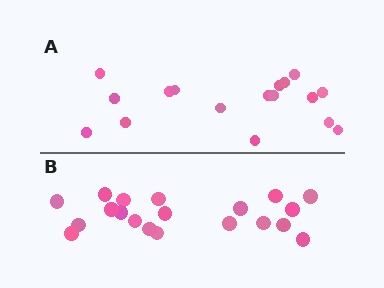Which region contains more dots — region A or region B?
Region B (the bottom region) has more dots.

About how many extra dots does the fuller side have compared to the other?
Region B has just a few more — roughly 2 or 3 more dots than region A.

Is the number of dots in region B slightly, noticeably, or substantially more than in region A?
Region B has only slightly more — the two regions are fairly close. The ratio is roughly 1.2 to 1.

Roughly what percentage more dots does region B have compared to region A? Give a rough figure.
About 20% more.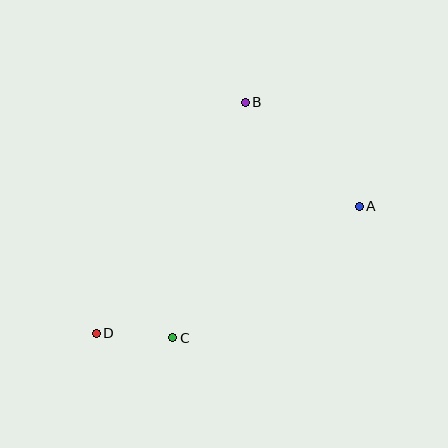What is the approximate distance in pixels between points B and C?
The distance between B and C is approximately 247 pixels.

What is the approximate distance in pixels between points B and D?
The distance between B and D is approximately 275 pixels.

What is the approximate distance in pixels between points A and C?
The distance between A and C is approximately 228 pixels.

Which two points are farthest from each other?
Points A and D are farthest from each other.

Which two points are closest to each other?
Points C and D are closest to each other.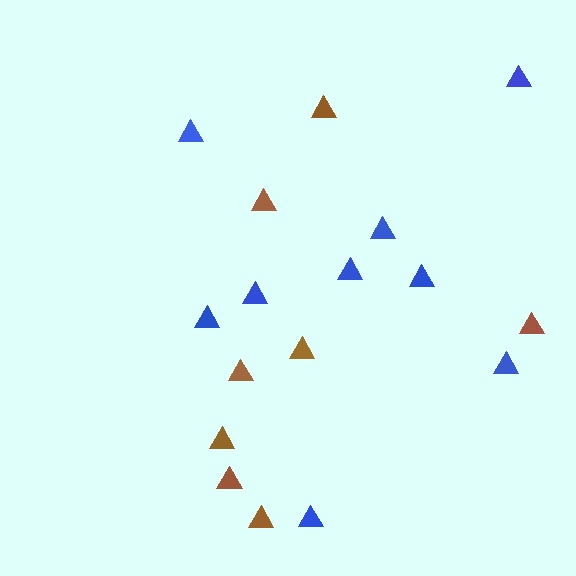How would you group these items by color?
There are 2 groups: one group of brown triangles (8) and one group of blue triangles (9).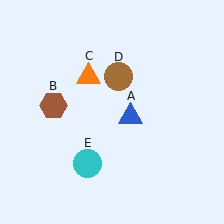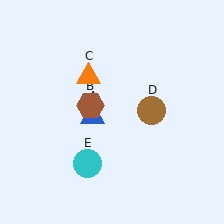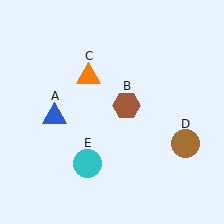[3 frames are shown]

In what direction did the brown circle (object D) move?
The brown circle (object D) moved down and to the right.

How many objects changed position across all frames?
3 objects changed position: blue triangle (object A), brown hexagon (object B), brown circle (object D).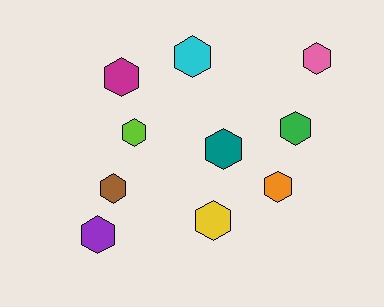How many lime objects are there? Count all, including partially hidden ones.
There is 1 lime object.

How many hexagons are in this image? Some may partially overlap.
There are 10 hexagons.